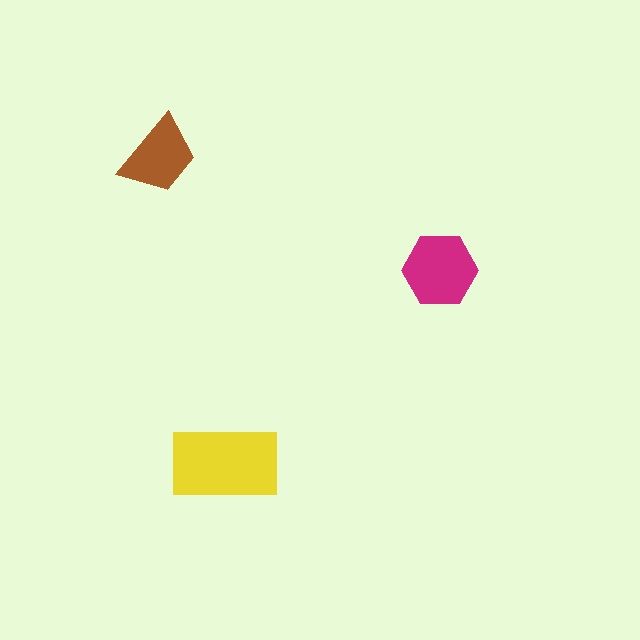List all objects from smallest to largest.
The brown trapezoid, the magenta hexagon, the yellow rectangle.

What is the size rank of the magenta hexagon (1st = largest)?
2nd.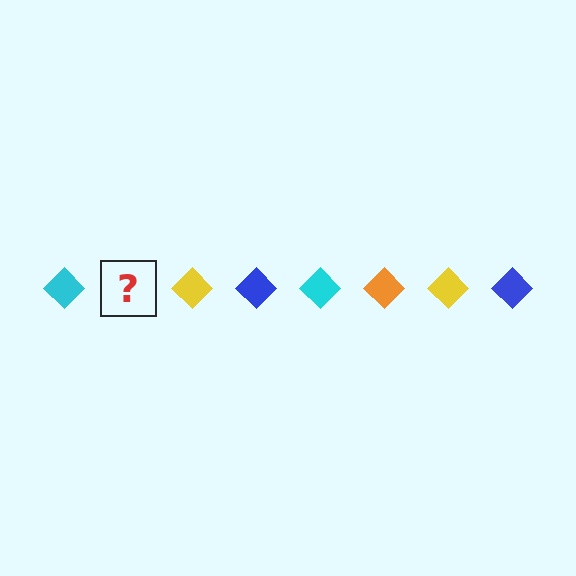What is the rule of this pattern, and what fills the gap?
The rule is that the pattern cycles through cyan, orange, yellow, blue diamonds. The gap should be filled with an orange diamond.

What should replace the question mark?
The question mark should be replaced with an orange diamond.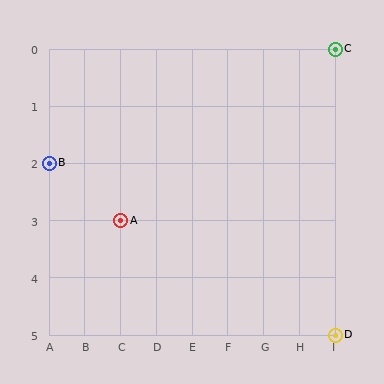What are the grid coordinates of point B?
Point B is at grid coordinates (A, 2).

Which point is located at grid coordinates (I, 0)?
Point C is at (I, 0).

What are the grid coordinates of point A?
Point A is at grid coordinates (C, 3).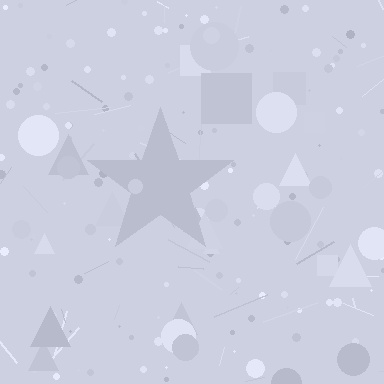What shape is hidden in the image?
A star is hidden in the image.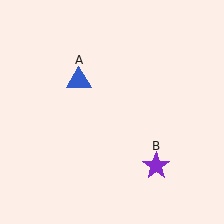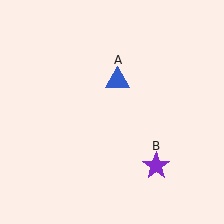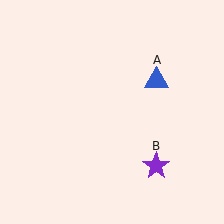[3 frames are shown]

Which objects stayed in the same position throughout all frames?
Purple star (object B) remained stationary.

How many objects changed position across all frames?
1 object changed position: blue triangle (object A).